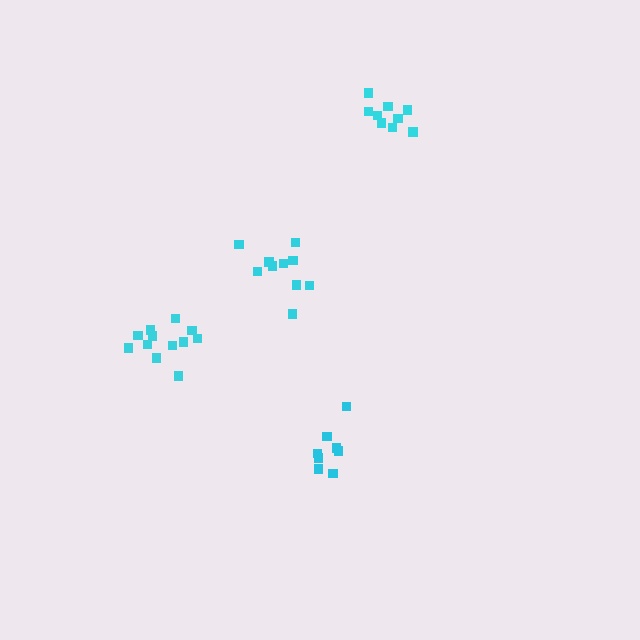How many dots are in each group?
Group 1: 8 dots, Group 2: 9 dots, Group 3: 10 dots, Group 4: 12 dots (39 total).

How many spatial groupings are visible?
There are 4 spatial groupings.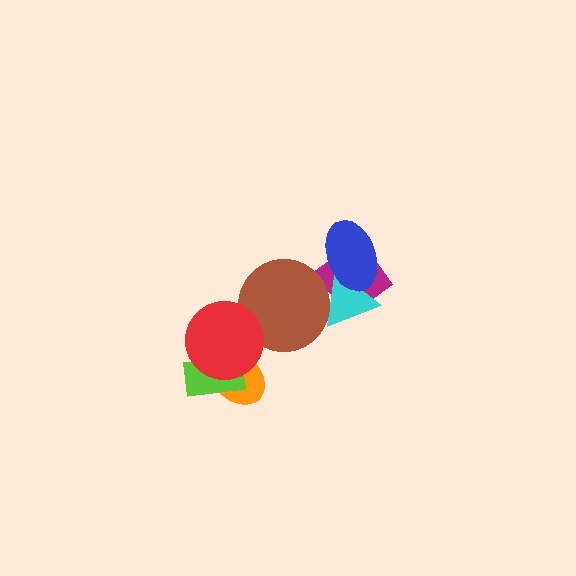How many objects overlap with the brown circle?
3 objects overlap with the brown circle.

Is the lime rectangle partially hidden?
Yes, it is partially covered by another shape.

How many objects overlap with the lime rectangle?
2 objects overlap with the lime rectangle.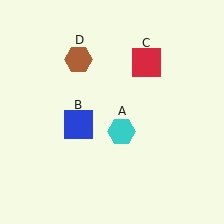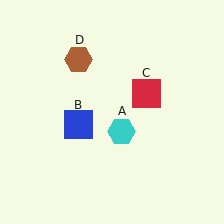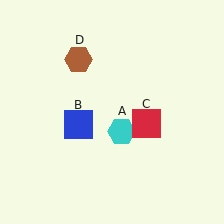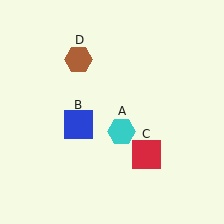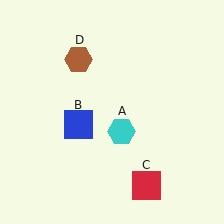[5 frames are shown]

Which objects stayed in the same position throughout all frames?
Cyan hexagon (object A) and blue square (object B) and brown hexagon (object D) remained stationary.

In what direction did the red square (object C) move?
The red square (object C) moved down.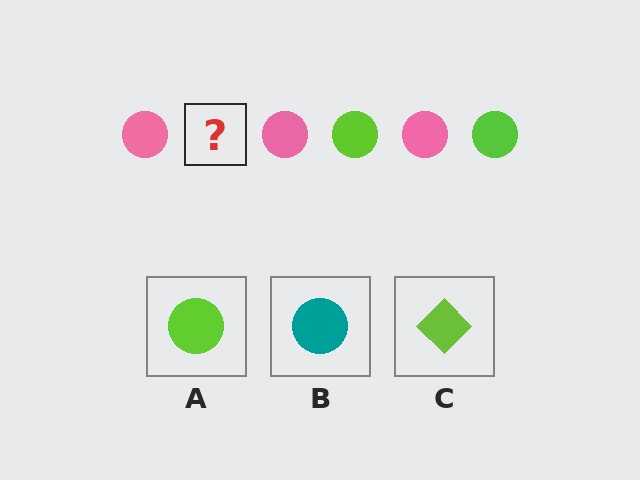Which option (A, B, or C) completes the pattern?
A.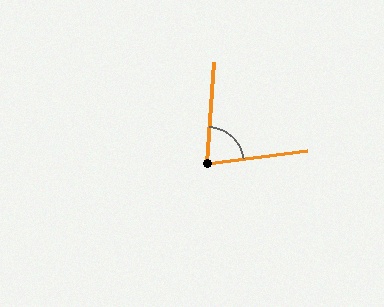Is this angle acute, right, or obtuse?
It is acute.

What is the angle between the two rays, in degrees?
Approximately 78 degrees.